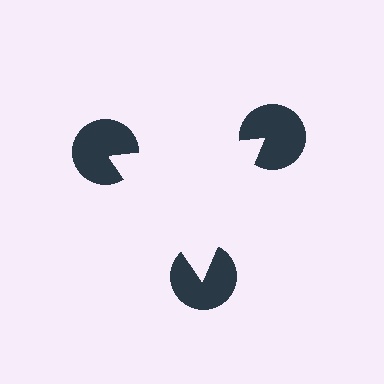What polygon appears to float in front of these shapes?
An illusory triangle — its edges are inferred from the aligned wedge cuts in the pac-man discs, not physically drawn.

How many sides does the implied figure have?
3 sides.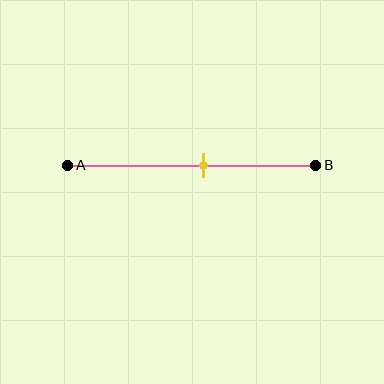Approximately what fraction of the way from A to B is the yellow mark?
The yellow mark is approximately 55% of the way from A to B.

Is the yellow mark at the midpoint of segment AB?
No, the mark is at about 55% from A, not at the 50% midpoint.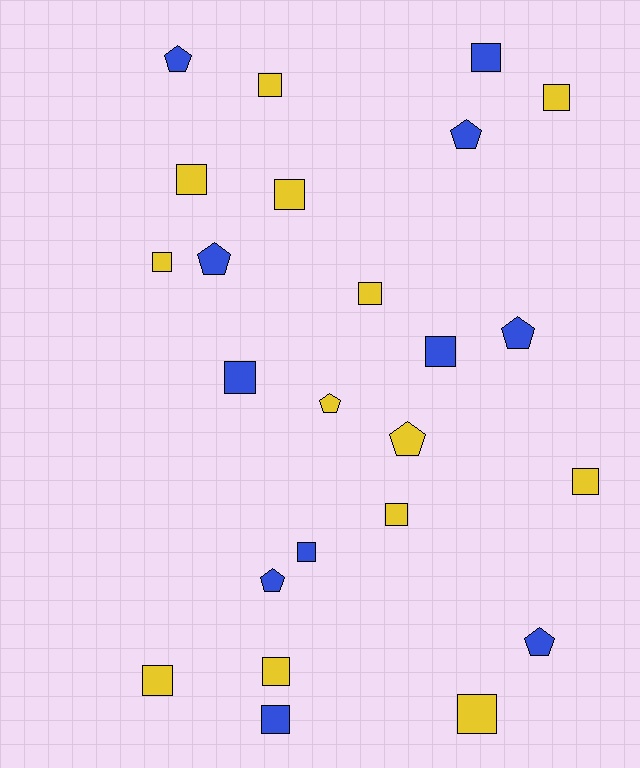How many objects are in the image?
There are 24 objects.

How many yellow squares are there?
There are 11 yellow squares.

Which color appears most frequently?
Yellow, with 13 objects.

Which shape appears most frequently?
Square, with 16 objects.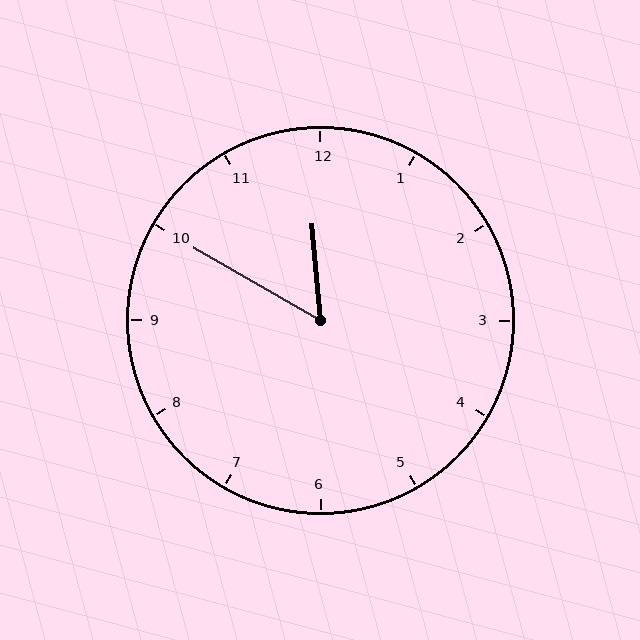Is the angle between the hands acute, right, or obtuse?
It is acute.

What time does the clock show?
11:50.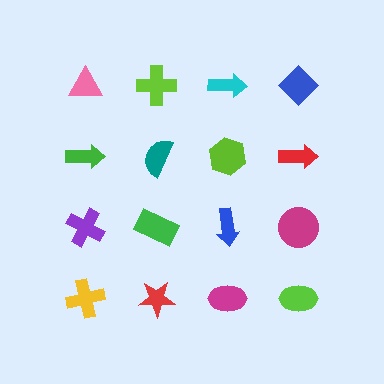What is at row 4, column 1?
A yellow cross.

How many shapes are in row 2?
4 shapes.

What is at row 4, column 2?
A red star.